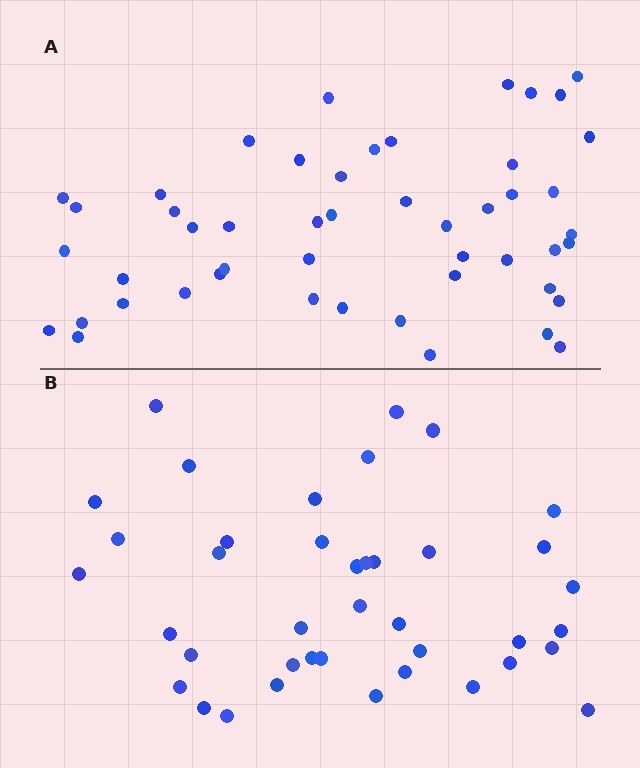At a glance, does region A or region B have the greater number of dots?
Region A (the top region) has more dots.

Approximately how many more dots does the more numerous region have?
Region A has roughly 8 or so more dots than region B.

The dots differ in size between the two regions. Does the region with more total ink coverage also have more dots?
No. Region B has more total ink coverage because its dots are larger, but region A actually contains more individual dots. Total area can be misleading — the number of items is what matters here.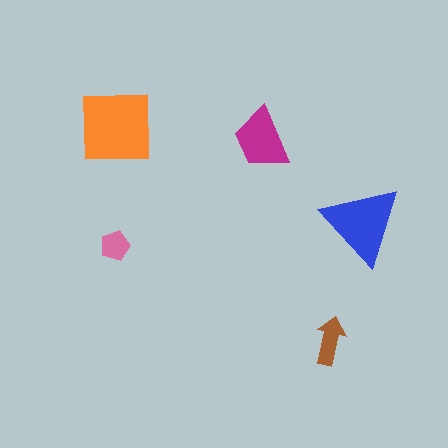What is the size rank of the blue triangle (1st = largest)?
2nd.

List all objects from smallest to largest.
The pink pentagon, the brown arrow, the magenta trapezoid, the blue triangle, the orange square.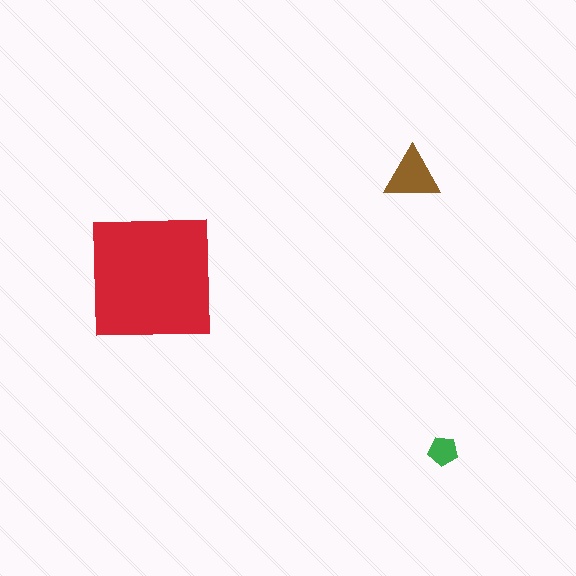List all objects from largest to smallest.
The red square, the brown triangle, the green pentagon.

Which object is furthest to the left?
The red square is leftmost.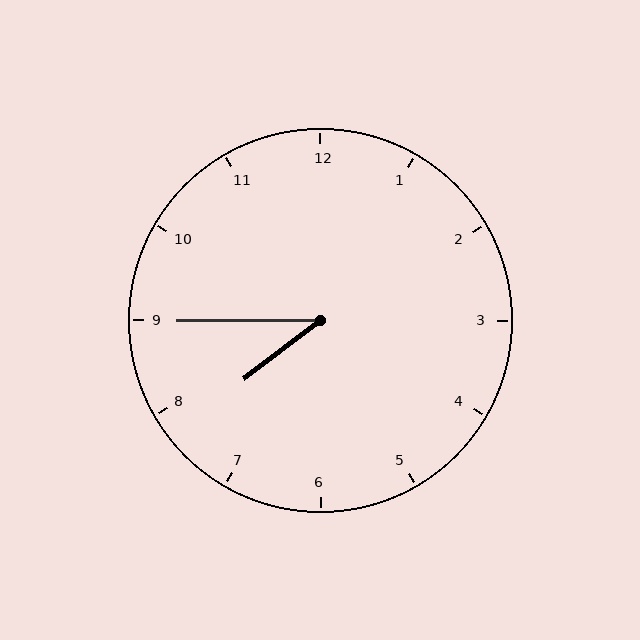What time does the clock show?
7:45.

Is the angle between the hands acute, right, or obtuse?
It is acute.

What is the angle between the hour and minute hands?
Approximately 38 degrees.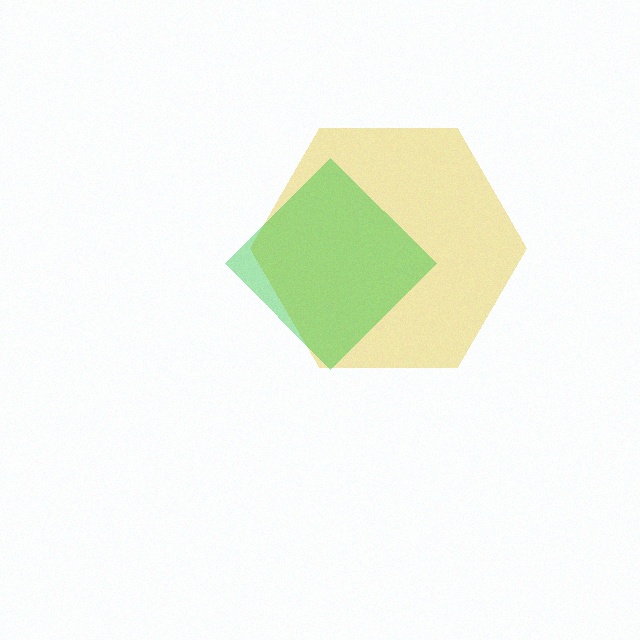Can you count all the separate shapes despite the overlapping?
Yes, there are 2 separate shapes.